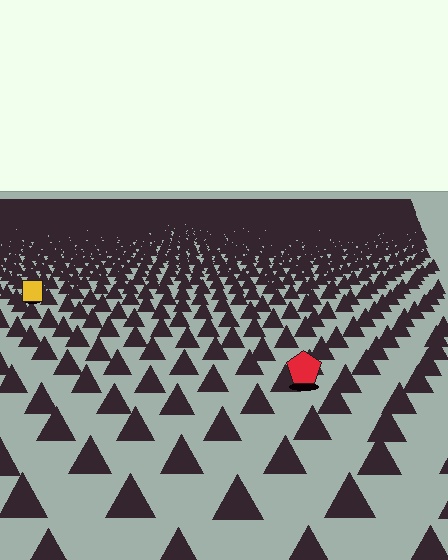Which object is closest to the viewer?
The red pentagon is closest. The texture marks near it are larger and more spread out.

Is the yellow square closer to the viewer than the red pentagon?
No. The red pentagon is closer — you can tell from the texture gradient: the ground texture is coarser near it.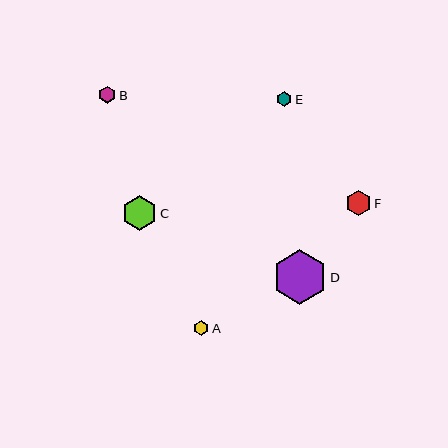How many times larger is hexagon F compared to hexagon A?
Hexagon F is approximately 1.7 times the size of hexagon A.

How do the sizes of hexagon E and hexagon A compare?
Hexagon E and hexagon A are approximately the same size.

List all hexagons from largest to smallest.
From largest to smallest: D, C, F, B, E, A.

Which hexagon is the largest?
Hexagon D is the largest with a size of approximately 54 pixels.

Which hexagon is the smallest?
Hexagon A is the smallest with a size of approximately 15 pixels.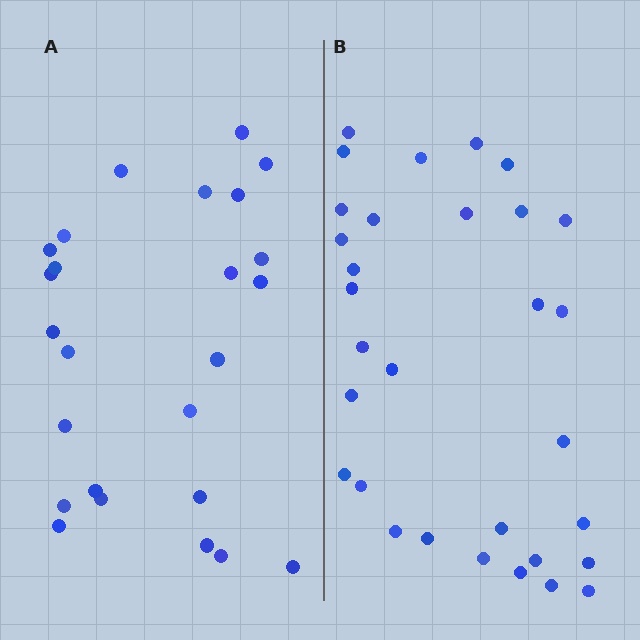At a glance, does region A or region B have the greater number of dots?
Region B (the right region) has more dots.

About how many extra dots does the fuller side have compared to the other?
Region B has about 6 more dots than region A.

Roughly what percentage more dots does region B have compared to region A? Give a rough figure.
About 25% more.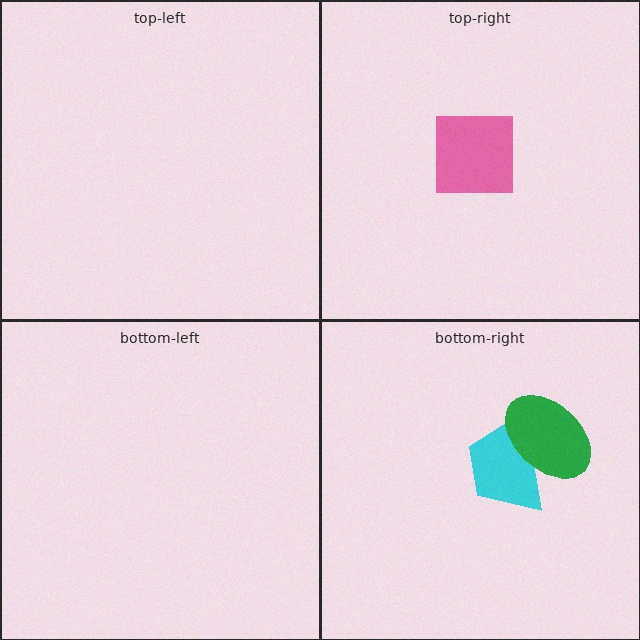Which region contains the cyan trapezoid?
The bottom-right region.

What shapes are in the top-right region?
The pink square.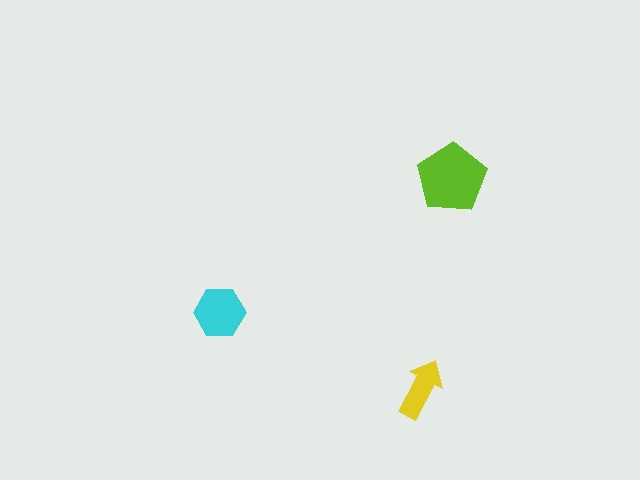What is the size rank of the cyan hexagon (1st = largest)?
2nd.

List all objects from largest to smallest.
The lime pentagon, the cyan hexagon, the yellow arrow.